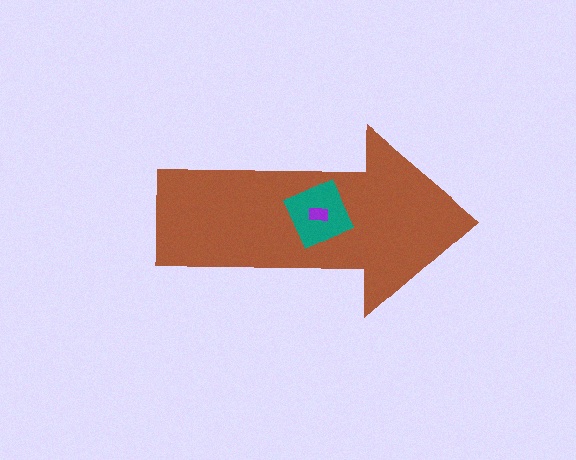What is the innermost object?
The purple rectangle.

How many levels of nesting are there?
3.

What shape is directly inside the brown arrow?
The teal diamond.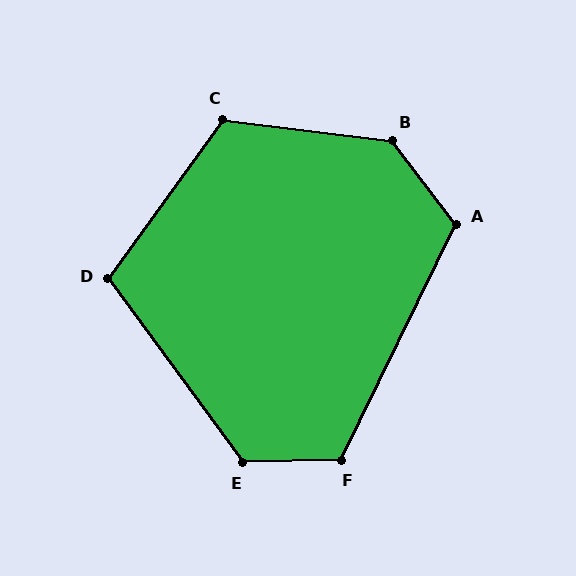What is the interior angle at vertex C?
Approximately 119 degrees (obtuse).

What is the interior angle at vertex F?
Approximately 117 degrees (obtuse).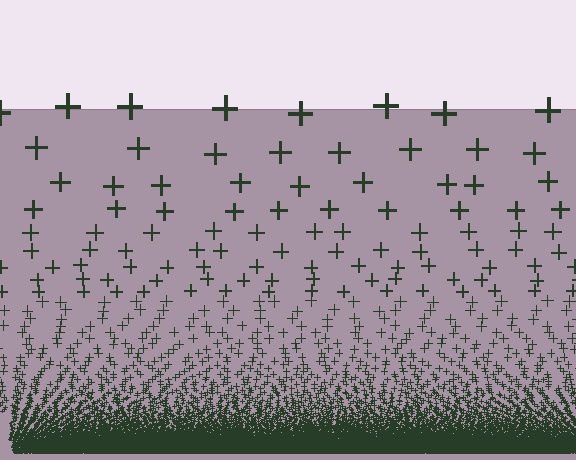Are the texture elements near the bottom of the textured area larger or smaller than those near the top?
Smaller. The gradient is inverted — elements near the bottom are smaller and denser.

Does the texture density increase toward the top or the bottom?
Density increases toward the bottom.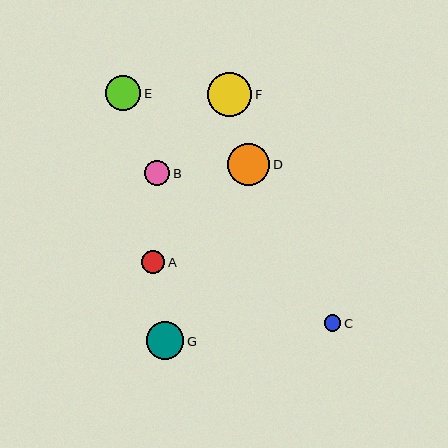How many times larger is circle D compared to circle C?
Circle D is approximately 2.6 times the size of circle C.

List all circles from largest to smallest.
From largest to smallest: F, D, G, E, B, A, C.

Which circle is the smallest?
Circle C is the smallest with a size of approximately 17 pixels.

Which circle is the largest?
Circle F is the largest with a size of approximately 44 pixels.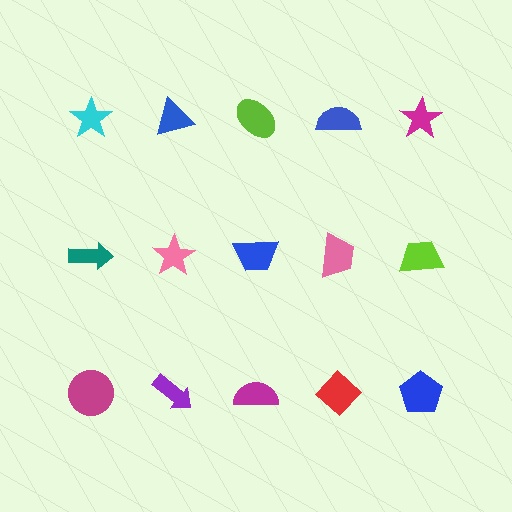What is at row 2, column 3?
A blue trapezoid.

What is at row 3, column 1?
A magenta circle.